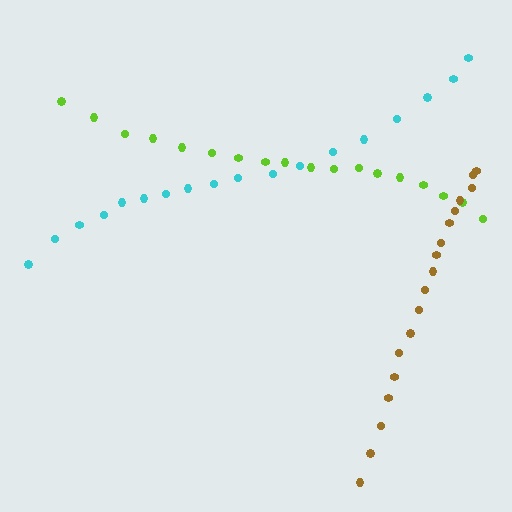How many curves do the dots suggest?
There are 3 distinct paths.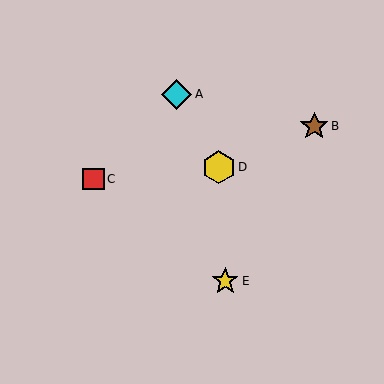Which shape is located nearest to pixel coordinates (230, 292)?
The yellow star (labeled E) at (225, 281) is nearest to that location.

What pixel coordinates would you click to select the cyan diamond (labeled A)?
Click at (177, 94) to select the cyan diamond A.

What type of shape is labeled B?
Shape B is a brown star.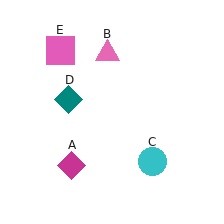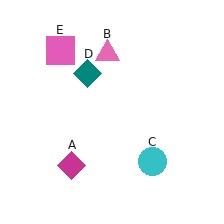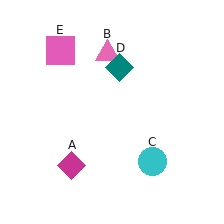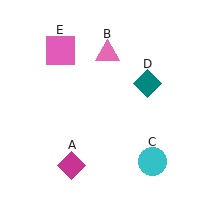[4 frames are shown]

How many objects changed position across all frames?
1 object changed position: teal diamond (object D).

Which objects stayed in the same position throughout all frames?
Magenta diamond (object A) and pink triangle (object B) and cyan circle (object C) and pink square (object E) remained stationary.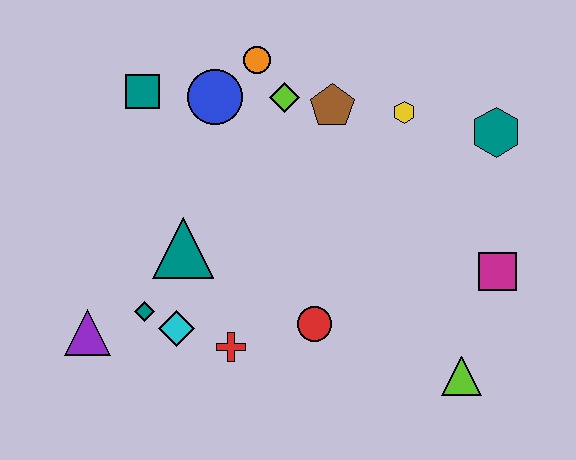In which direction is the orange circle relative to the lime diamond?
The orange circle is above the lime diamond.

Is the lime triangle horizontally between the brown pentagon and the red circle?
No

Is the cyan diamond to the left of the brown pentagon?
Yes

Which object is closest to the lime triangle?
The magenta square is closest to the lime triangle.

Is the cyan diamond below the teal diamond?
Yes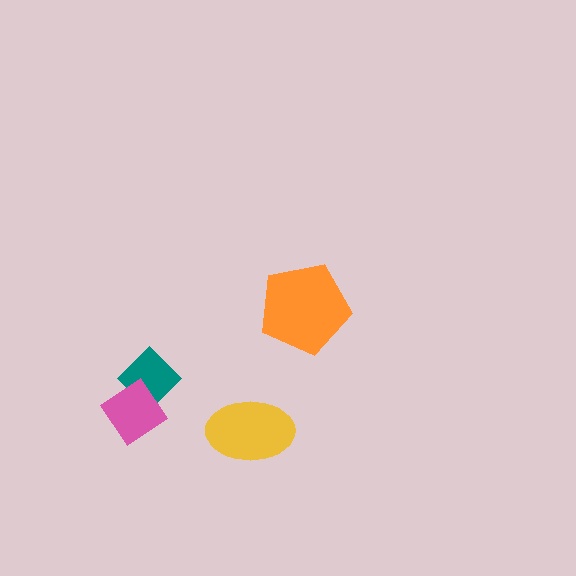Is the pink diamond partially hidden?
No, no other shape covers it.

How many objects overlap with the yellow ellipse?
0 objects overlap with the yellow ellipse.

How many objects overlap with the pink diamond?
1 object overlaps with the pink diamond.